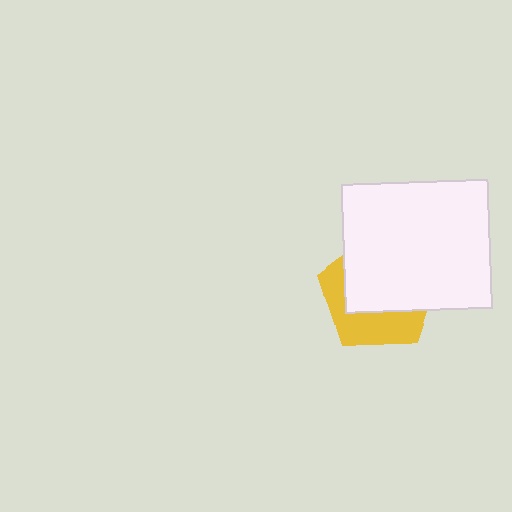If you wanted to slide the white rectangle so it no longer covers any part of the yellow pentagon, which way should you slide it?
Slide it toward the upper-right — that is the most direct way to separate the two shapes.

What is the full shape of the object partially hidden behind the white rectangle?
The partially hidden object is a yellow pentagon.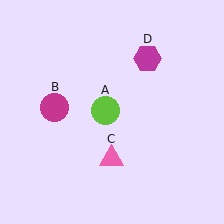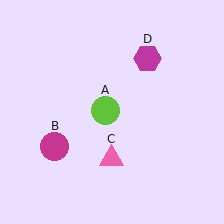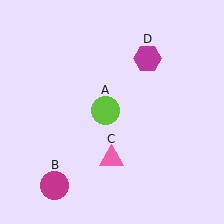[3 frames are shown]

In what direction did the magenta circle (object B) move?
The magenta circle (object B) moved down.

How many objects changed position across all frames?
1 object changed position: magenta circle (object B).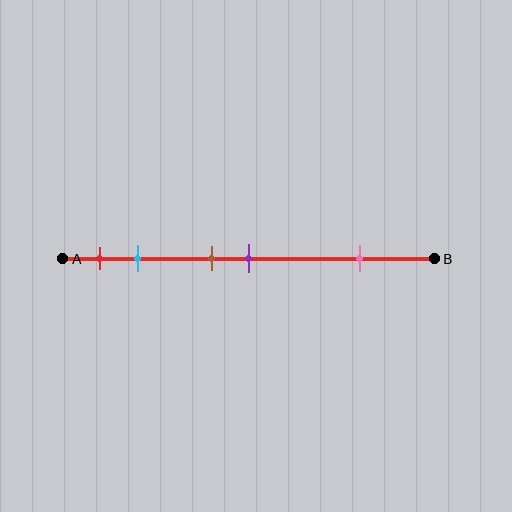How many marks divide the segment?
There are 5 marks dividing the segment.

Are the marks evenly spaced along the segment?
No, the marks are not evenly spaced.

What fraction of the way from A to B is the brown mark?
The brown mark is approximately 40% (0.4) of the way from A to B.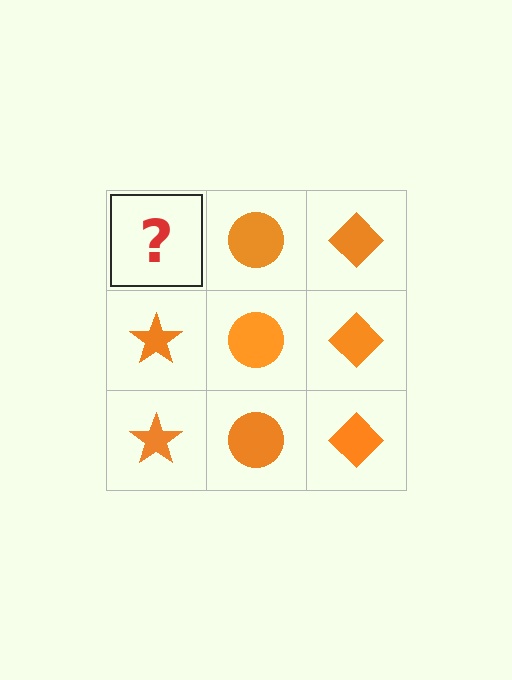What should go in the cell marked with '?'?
The missing cell should contain an orange star.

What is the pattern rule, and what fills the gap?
The rule is that each column has a consistent shape. The gap should be filled with an orange star.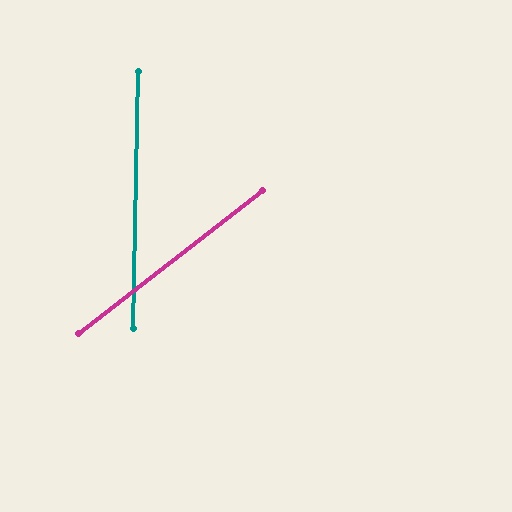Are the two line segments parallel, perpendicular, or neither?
Neither parallel nor perpendicular — they differ by about 51°.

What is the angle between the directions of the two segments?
Approximately 51 degrees.